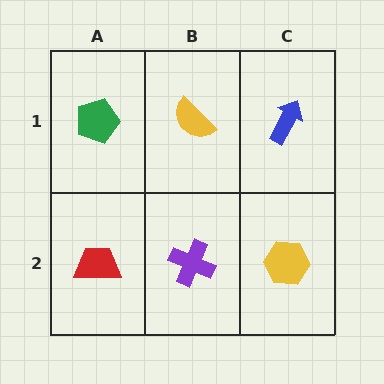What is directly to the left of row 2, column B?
A red trapezoid.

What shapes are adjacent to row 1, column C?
A yellow hexagon (row 2, column C), a yellow semicircle (row 1, column B).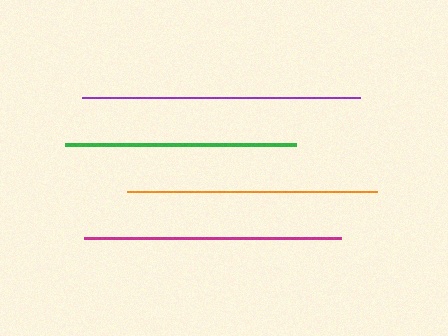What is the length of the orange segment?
The orange segment is approximately 250 pixels long.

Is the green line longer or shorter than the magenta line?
The magenta line is longer than the green line.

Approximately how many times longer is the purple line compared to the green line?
The purple line is approximately 1.2 times the length of the green line.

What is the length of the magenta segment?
The magenta segment is approximately 257 pixels long.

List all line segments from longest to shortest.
From longest to shortest: purple, magenta, orange, green.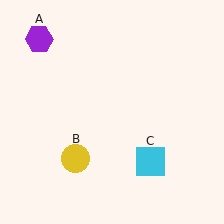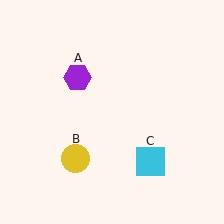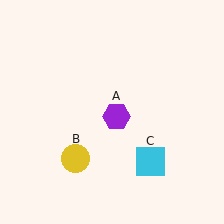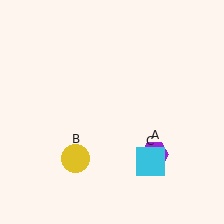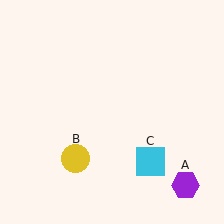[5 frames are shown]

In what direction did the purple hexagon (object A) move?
The purple hexagon (object A) moved down and to the right.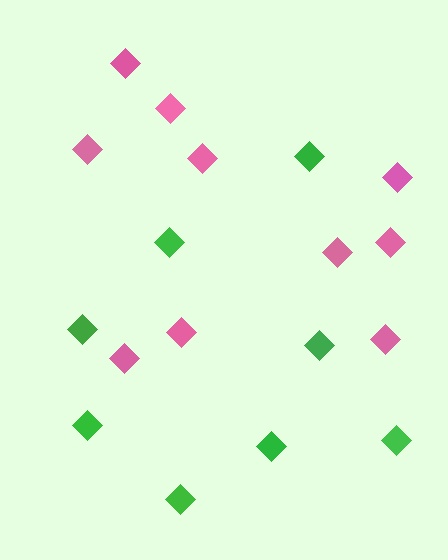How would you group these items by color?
There are 2 groups: one group of green diamonds (8) and one group of pink diamonds (10).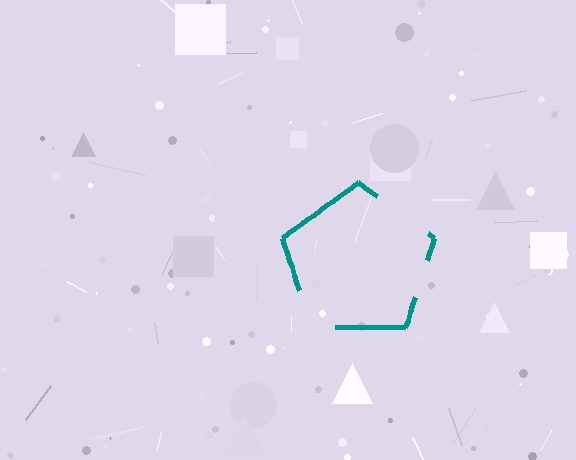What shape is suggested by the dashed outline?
The dashed outline suggests a pentagon.